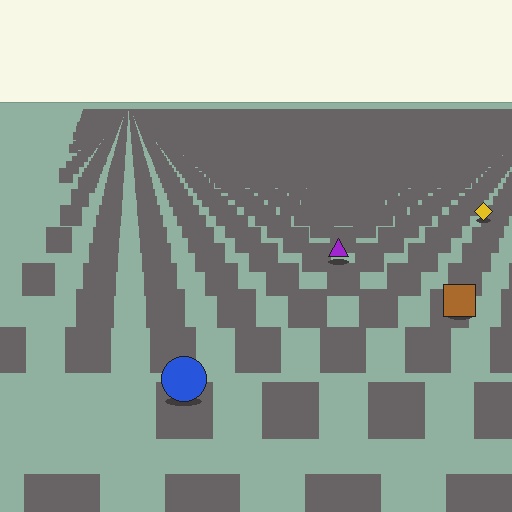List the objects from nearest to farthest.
From nearest to farthest: the blue circle, the brown square, the purple triangle, the yellow diamond.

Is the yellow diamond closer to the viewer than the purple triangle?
No. The purple triangle is closer — you can tell from the texture gradient: the ground texture is coarser near it.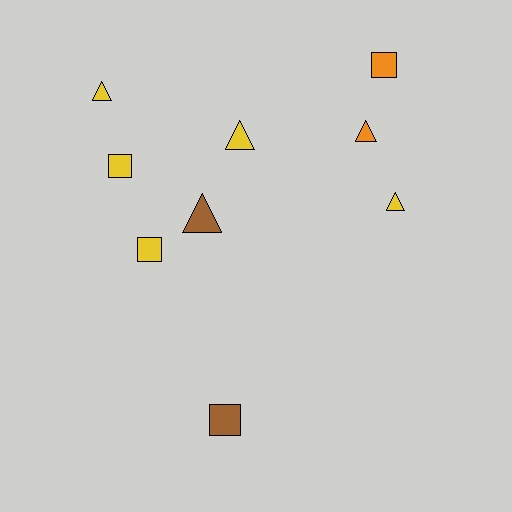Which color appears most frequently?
Yellow, with 5 objects.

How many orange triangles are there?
There is 1 orange triangle.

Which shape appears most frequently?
Triangle, with 5 objects.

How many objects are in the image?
There are 9 objects.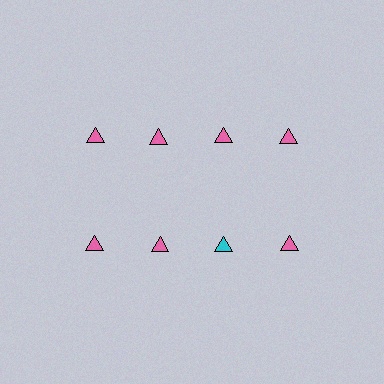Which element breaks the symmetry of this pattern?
The cyan triangle in the second row, center column breaks the symmetry. All other shapes are pink triangles.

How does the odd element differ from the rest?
It has a different color: cyan instead of pink.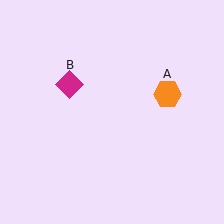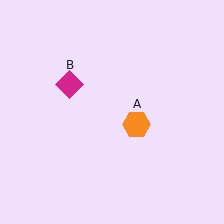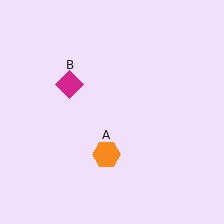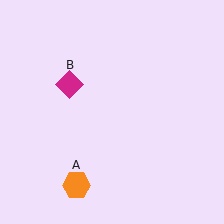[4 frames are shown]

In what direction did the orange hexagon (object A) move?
The orange hexagon (object A) moved down and to the left.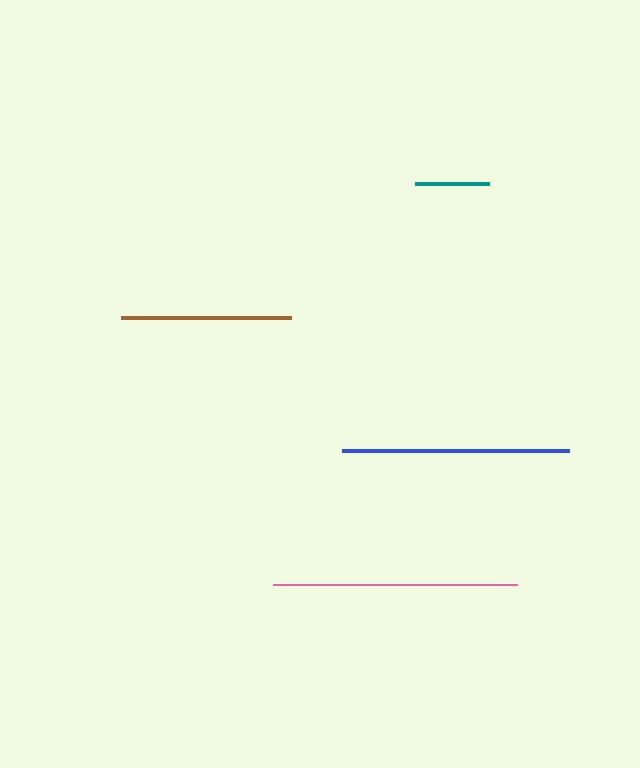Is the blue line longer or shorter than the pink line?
The pink line is longer than the blue line.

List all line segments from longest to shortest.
From longest to shortest: pink, blue, brown, teal.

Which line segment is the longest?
The pink line is the longest at approximately 244 pixels.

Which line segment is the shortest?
The teal line is the shortest at approximately 73 pixels.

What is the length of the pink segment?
The pink segment is approximately 244 pixels long.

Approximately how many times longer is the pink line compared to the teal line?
The pink line is approximately 3.3 times the length of the teal line.